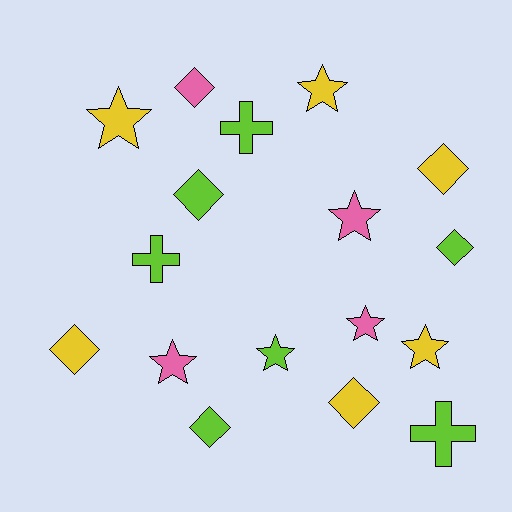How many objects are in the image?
There are 17 objects.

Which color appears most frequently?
Lime, with 7 objects.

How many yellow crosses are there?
There are no yellow crosses.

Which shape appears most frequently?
Star, with 7 objects.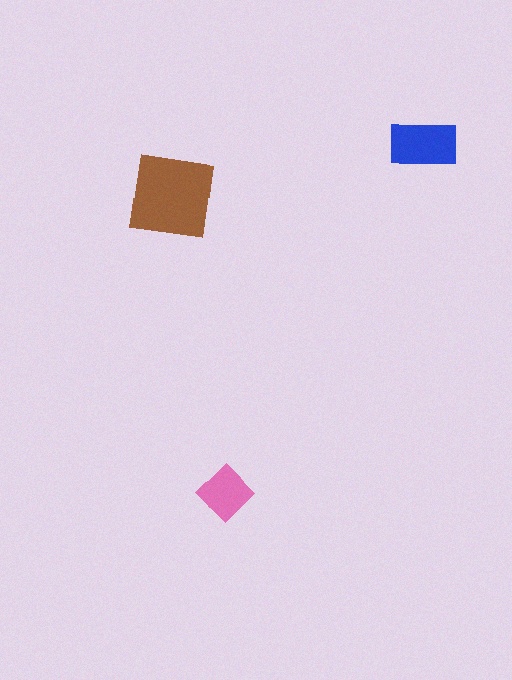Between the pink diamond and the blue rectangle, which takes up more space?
The blue rectangle.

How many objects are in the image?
There are 3 objects in the image.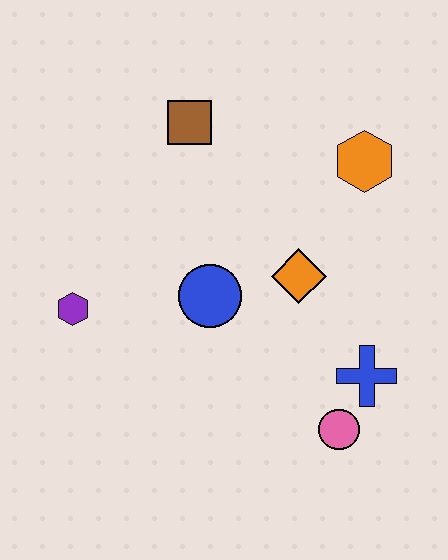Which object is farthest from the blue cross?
The brown square is farthest from the blue cross.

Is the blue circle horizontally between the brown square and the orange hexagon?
Yes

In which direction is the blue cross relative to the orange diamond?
The blue cross is below the orange diamond.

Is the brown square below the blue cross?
No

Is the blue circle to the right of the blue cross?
No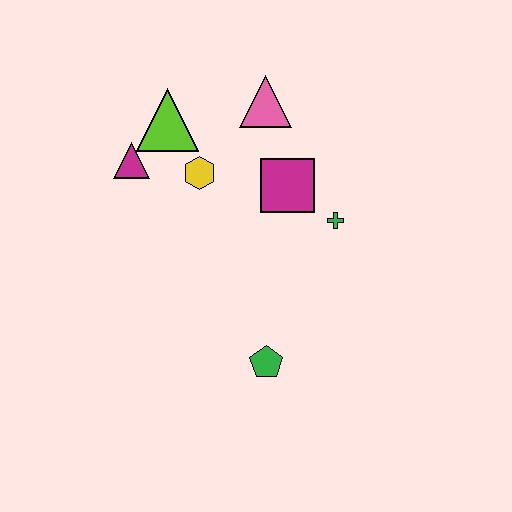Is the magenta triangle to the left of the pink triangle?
Yes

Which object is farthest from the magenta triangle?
The green pentagon is farthest from the magenta triangle.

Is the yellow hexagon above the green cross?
Yes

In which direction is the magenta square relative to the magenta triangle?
The magenta square is to the right of the magenta triangle.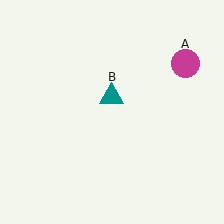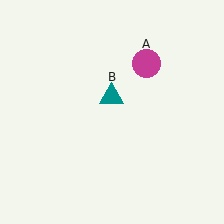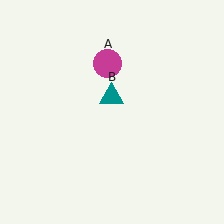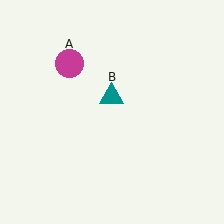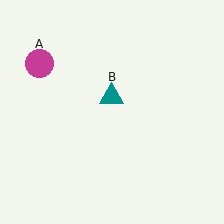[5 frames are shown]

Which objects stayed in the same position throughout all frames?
Teal triangle (object B) remained stationary.